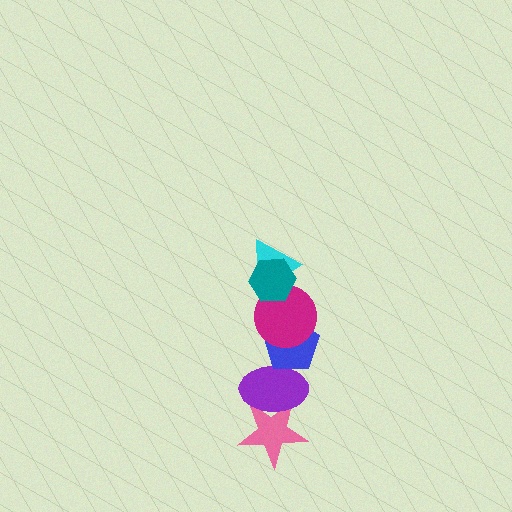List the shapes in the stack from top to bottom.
From top to bottom: the teal hexagon, the cyan triangle, the magenta circle, the blue pentagon, the purple ellipse, the pink star.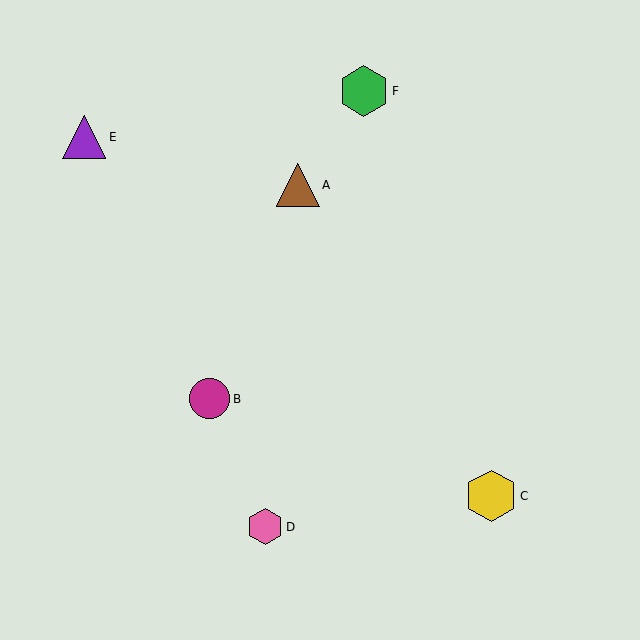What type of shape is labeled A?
Shape A is a brown triangle.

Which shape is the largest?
The yellow hexagon (labeled C) is the largest.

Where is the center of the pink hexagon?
The center of the pink hexagon is at (265, 527).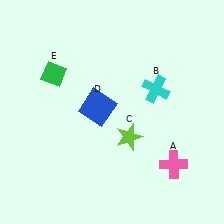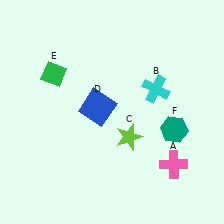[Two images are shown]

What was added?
A teal hexagon (F) was added in Image 2.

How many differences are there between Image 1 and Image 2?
There is 1 difference between the two images.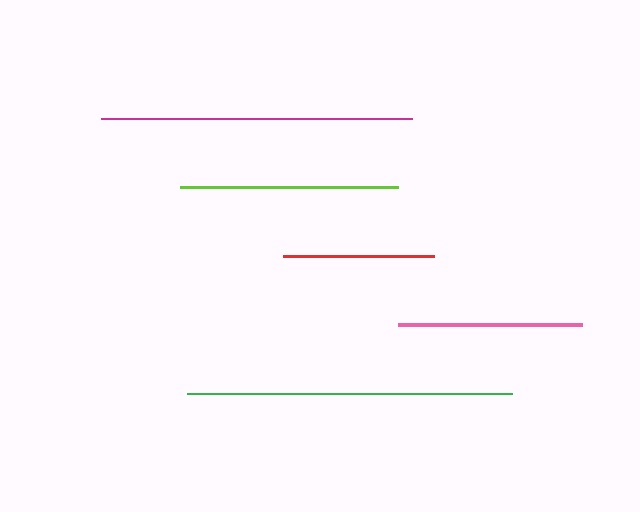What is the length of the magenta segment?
The magenta segment is approximately 311 pixels long.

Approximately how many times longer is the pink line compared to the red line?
The pink line is approximately 1.2 times the length of the red line.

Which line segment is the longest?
The green line is the longest at approximately 325 pixels.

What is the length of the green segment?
The green segment is approximately 325 pixels long.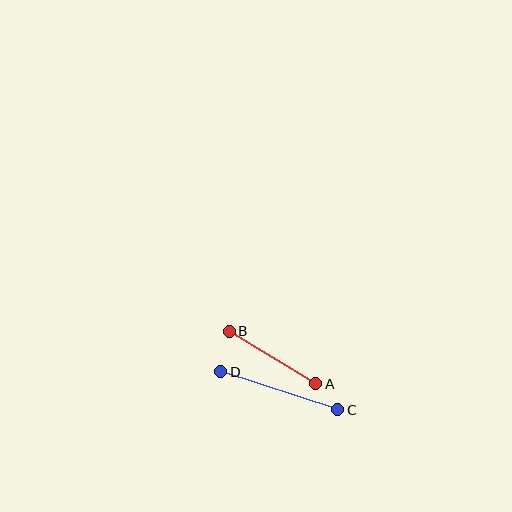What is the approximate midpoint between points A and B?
The midpoint is at approximately (272, 357) pixels.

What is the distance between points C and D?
The distance is approximately 123 pixels.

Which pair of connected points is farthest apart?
Points C and D are farthest apart.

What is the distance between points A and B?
The distance is approximately 101 pixels.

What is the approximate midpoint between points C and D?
The midpoint is at approximately (279, 391) pixels.